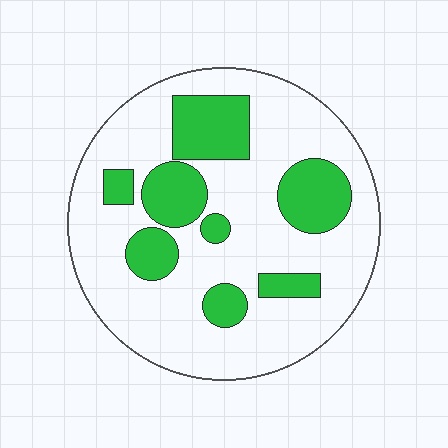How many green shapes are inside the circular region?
8.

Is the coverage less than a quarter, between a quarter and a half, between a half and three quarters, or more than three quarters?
Between a quarter and a half.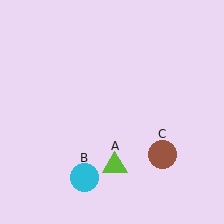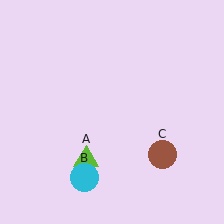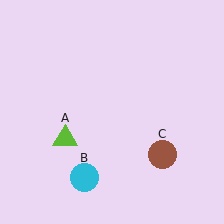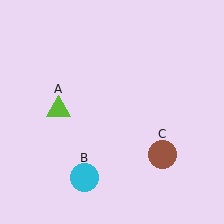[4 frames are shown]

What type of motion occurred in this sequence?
The lime triangle (object A) rotated clockwise around the center of the scene.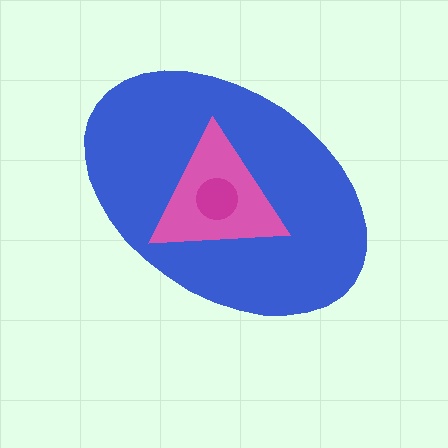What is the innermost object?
The magenta circle.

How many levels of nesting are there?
3.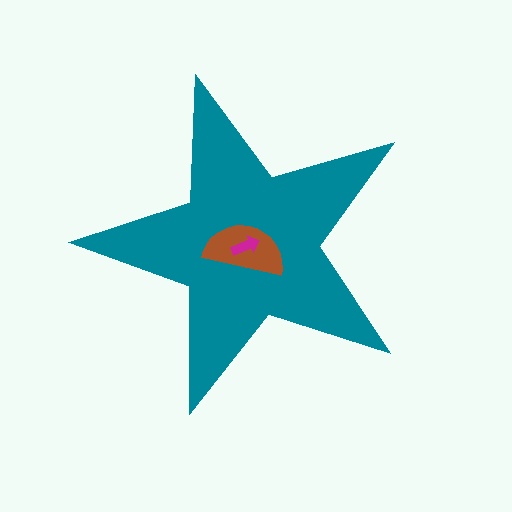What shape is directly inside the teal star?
The brown semicircle.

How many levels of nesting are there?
3.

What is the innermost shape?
The magenta arrow.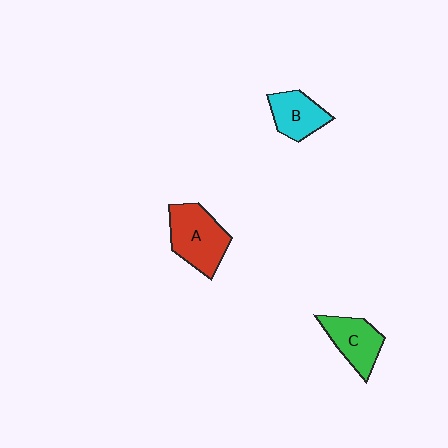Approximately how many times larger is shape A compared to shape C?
Approximately 1.3 times.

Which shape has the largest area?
Shape A (red).